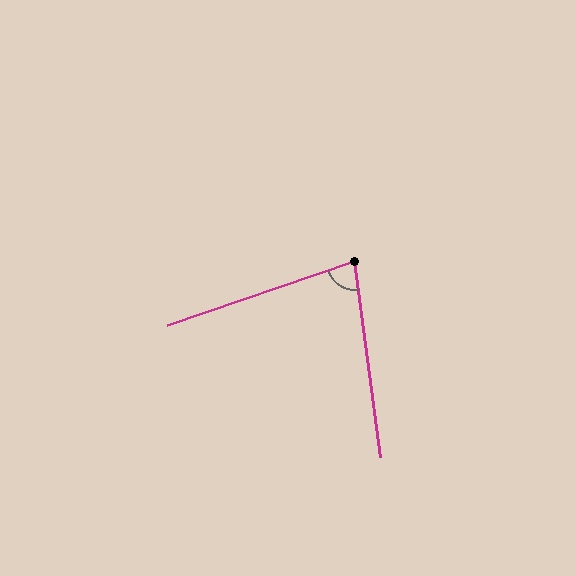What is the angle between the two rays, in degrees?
Approximately 79 degrees.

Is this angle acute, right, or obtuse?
It is acute.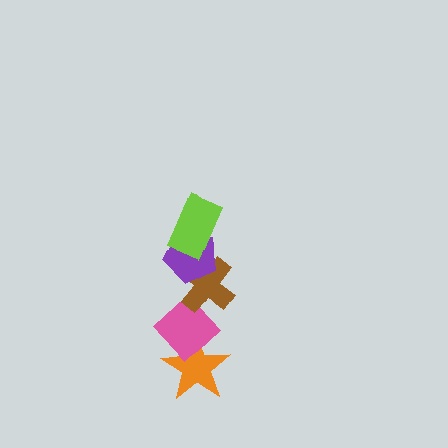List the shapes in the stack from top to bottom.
From top to bottom: the lime rectangle, the purple pentagon, the brown cross, the pink diamond, the orange star.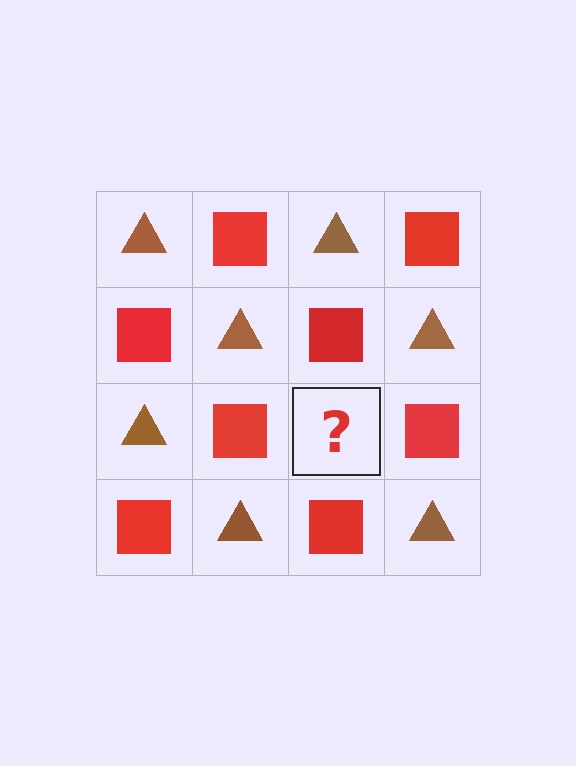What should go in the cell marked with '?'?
The missing cell should contain a brown triangle.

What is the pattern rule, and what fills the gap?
The rule is that it alternates brown triangle and red square in a checkerboard pattern. The gap should be filled with a brown triangle.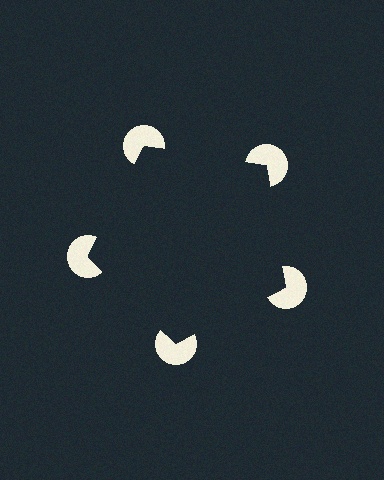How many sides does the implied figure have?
5 sides.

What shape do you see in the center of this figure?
An illusory pentagon — its edges are inferred from the aligned wedge cuts in the pac-man discs, not physically drawn.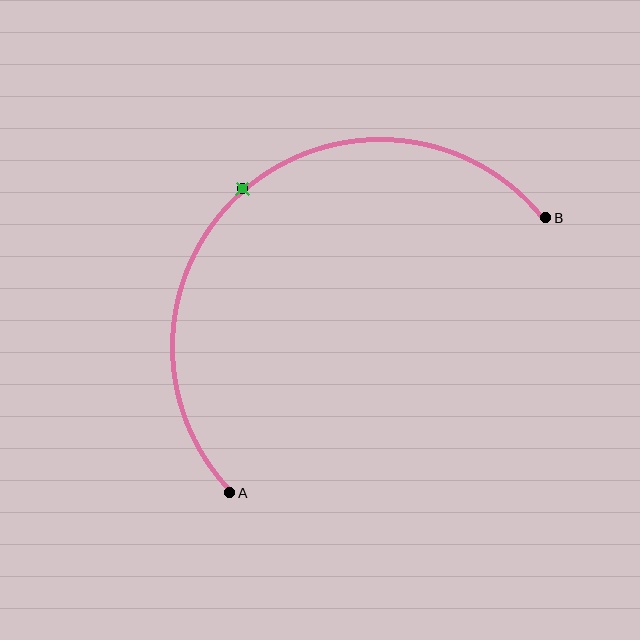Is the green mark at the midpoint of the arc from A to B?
Yes. The green mark lies on the arc at equal arc-length from both A and B — it is the arc midpoint.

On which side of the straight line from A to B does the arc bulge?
The arc bulges above and to the left of the straight line connecting A and B.